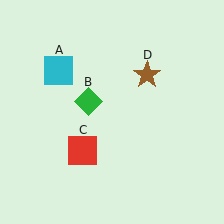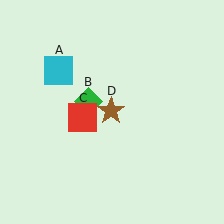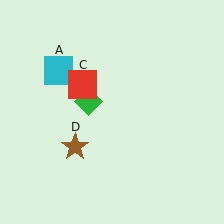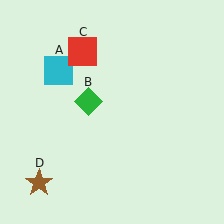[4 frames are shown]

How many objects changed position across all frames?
2 objects changed position: red square (object C), brown star (object D).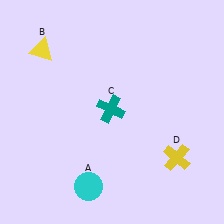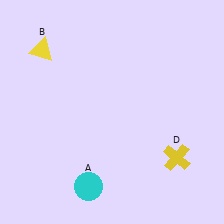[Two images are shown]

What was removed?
The teal cross (C) was removed in Image 2.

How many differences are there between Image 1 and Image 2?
There is 1 difference between the two images.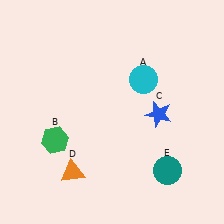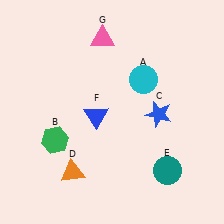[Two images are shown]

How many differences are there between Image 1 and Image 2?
There are 2 differences between the two images.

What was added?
A blue triangle (F), a pink triangle (G) were added in Image 2.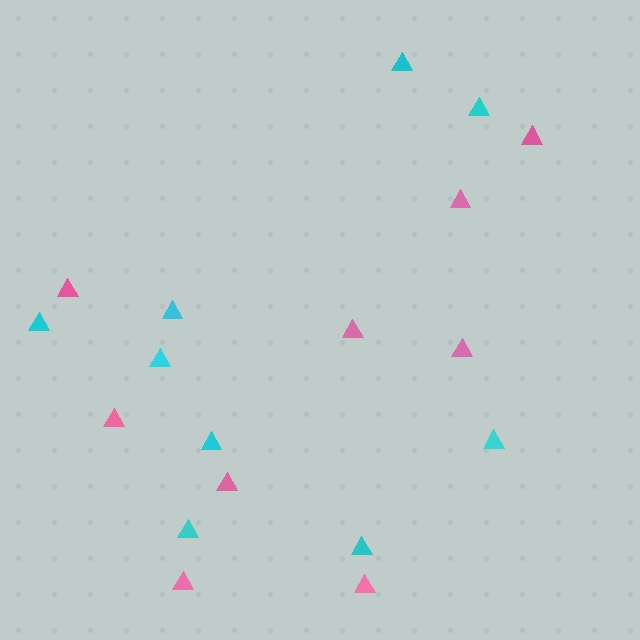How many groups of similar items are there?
There are 2 groups: one group of cyan triangles (9) and one group of pink triangles (9).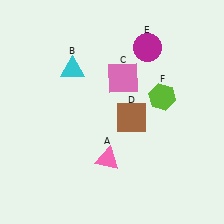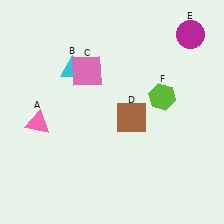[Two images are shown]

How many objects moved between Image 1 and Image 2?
3 objects moved between the two images.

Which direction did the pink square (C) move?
The pink square (C) moved left.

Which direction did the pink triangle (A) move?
The pink triangle (A) moved left.